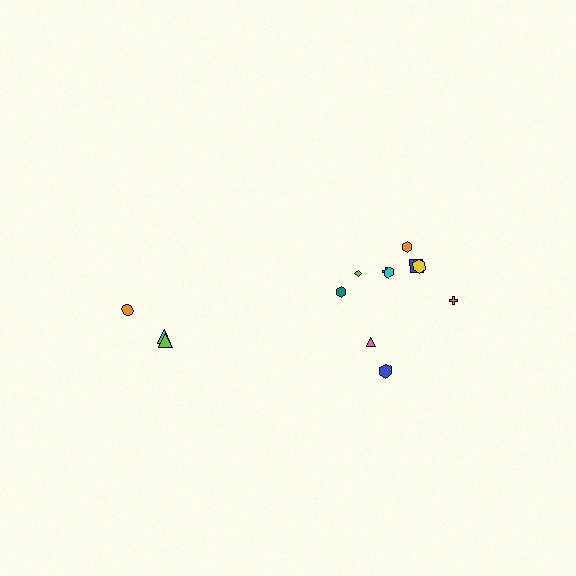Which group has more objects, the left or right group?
The right group.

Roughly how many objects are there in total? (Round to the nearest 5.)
Roughly 15 objects in total.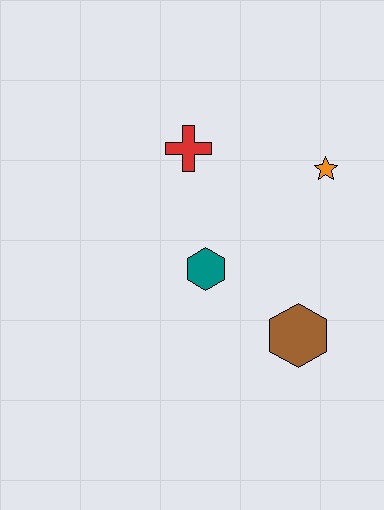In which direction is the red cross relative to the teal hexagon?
The red cross is above the teal hexagon.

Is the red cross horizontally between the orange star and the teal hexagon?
No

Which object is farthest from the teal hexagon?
The orange star is farthest from the teal hexagon.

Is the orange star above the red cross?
No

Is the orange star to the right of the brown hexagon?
Yes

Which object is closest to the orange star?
The red cross is closest to the orange star.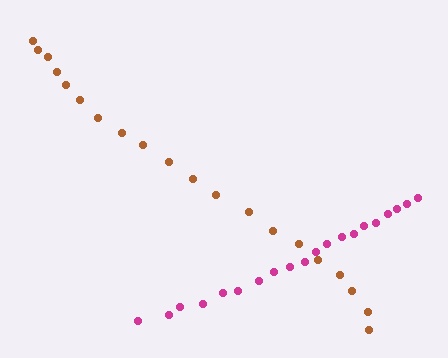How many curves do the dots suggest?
There are 2 distinct paths.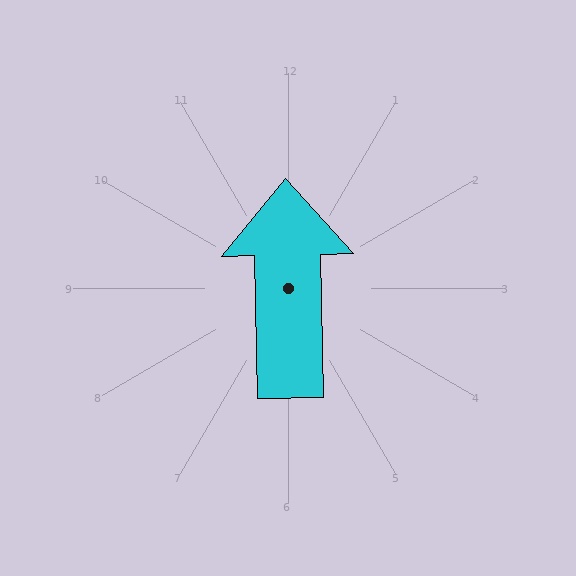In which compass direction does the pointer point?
North.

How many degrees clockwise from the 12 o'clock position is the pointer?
Approximately 359 degrees.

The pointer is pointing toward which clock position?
Roughly 12 o'clock.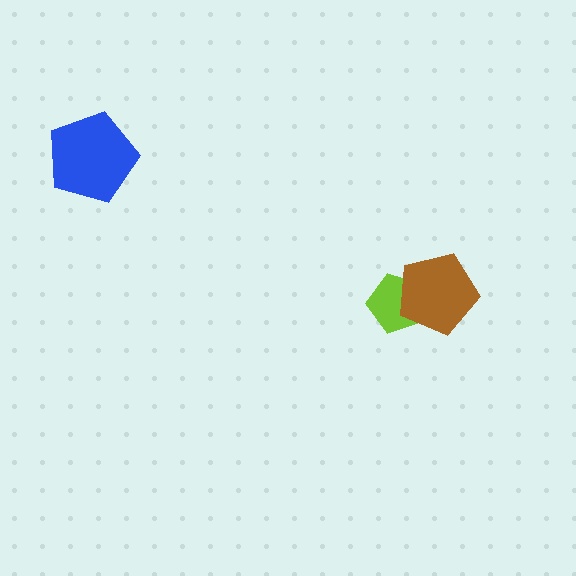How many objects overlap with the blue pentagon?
0 objects overlap with the blue pentagon.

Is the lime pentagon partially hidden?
Yes, it is partially covered by another shape.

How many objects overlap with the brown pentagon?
1 object overlaps with the brown pentagon.